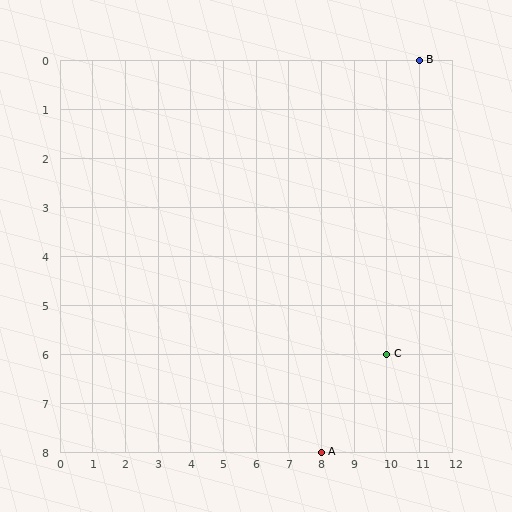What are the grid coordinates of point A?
Point A is at grid coordinates (8, 8).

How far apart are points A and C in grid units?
Points A and C are 2 columns and 2 rows apart (about 2.8 grid units diagonally).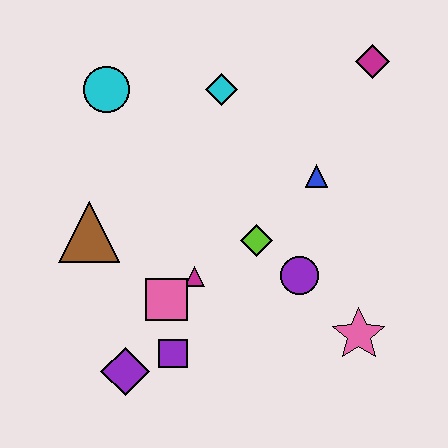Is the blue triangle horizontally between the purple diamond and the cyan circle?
No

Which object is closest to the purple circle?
The lime diamond is closest to the purple circle.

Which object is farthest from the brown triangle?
The magenta diamond is farthest from the brown triangle.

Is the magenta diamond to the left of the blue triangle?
No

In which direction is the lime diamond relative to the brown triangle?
The lime diamond is to the right of the brown triangle.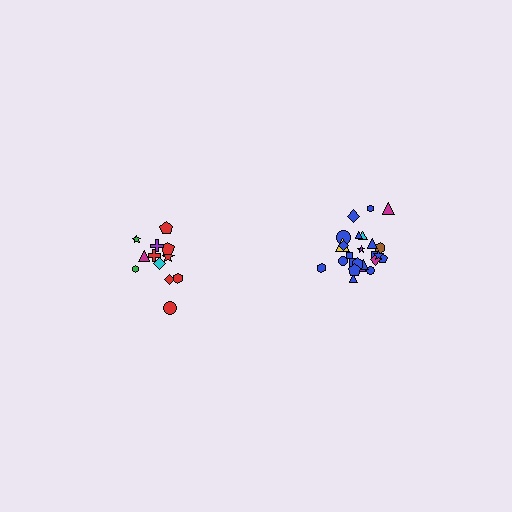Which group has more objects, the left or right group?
The right group.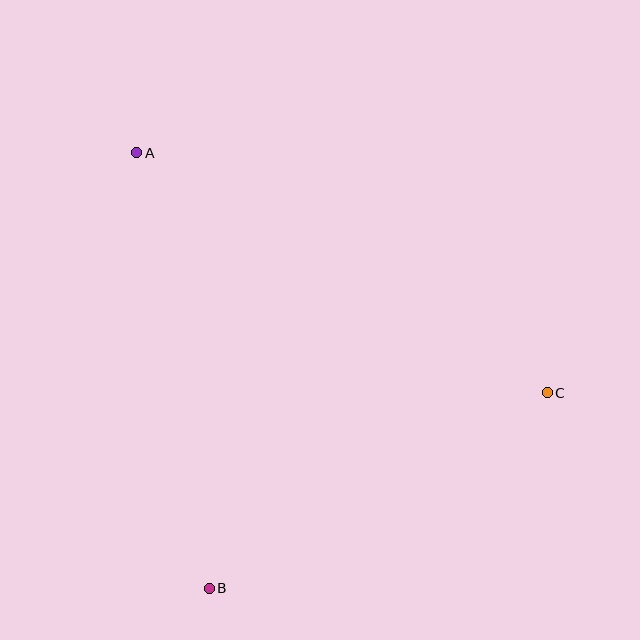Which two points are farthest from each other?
Points A and C are farthest from each other.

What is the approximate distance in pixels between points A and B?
The distance between A and B is approximately 442 pixels.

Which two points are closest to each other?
Points B and C are closest to each other.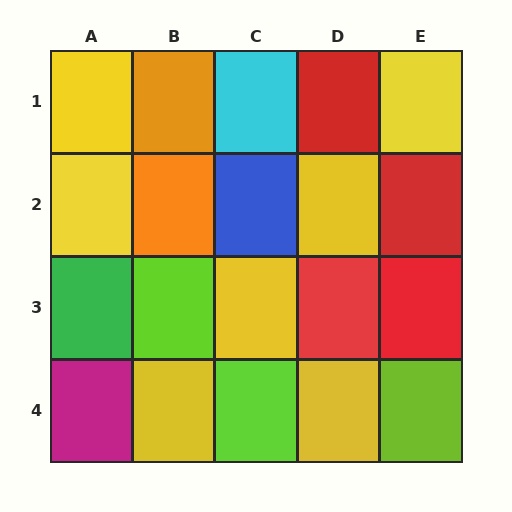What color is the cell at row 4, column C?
Lime.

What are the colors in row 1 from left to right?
Yellow, orange, cyan, red, yellow.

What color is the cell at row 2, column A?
Yellow.